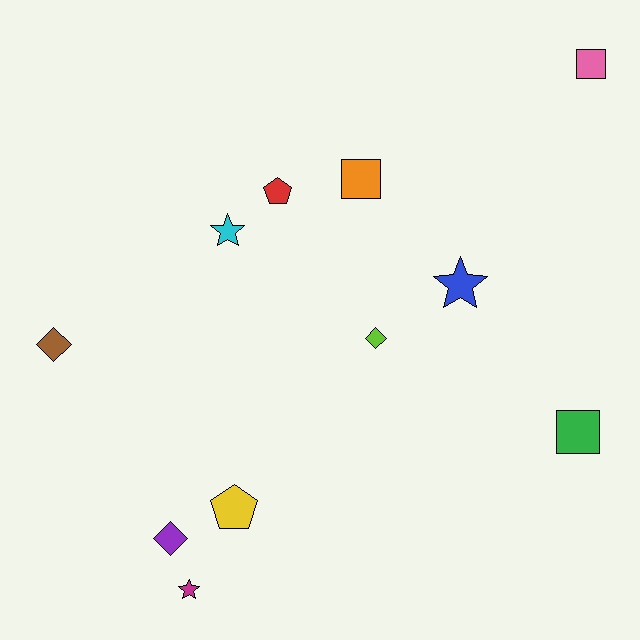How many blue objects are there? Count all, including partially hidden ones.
There is 1 blue object.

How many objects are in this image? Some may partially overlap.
There are 11 objects.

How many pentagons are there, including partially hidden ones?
There are 2 pentagons.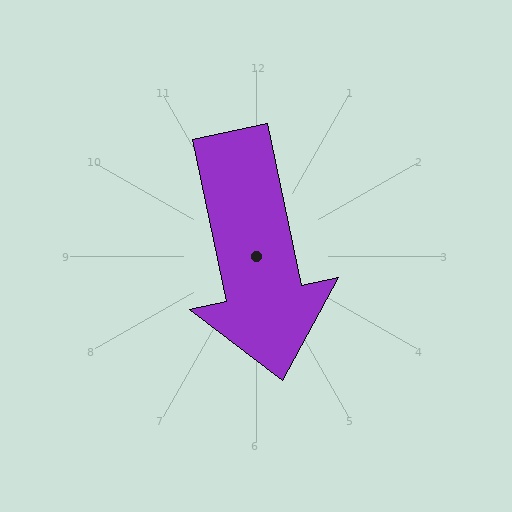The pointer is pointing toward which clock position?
Roughly 6 o'clock.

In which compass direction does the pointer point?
South.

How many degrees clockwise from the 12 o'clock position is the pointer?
Approximately 168 degrees.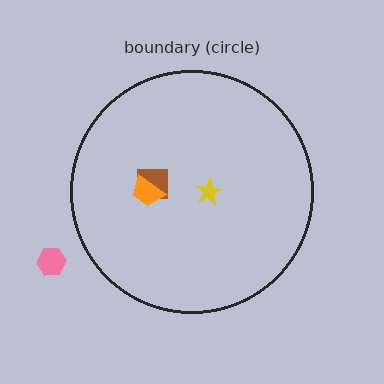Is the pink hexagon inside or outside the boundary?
Outside.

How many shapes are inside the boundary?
3 inside, 1 outside.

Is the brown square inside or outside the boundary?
Inside.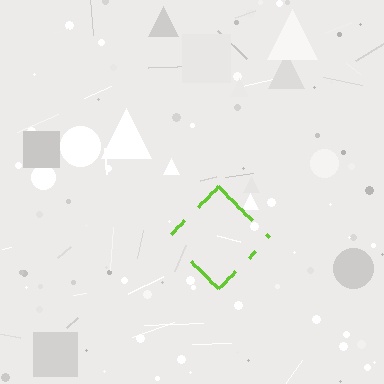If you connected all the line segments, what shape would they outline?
They would outline a diamond.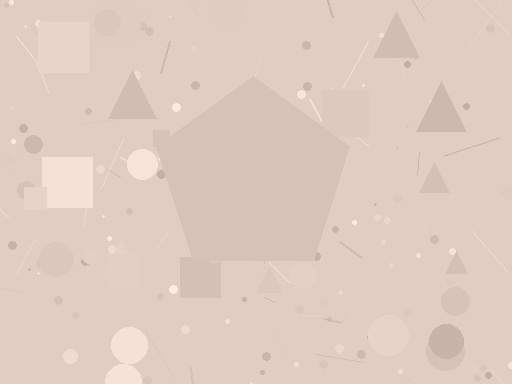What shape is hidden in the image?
A pentagon is hidden in the image.